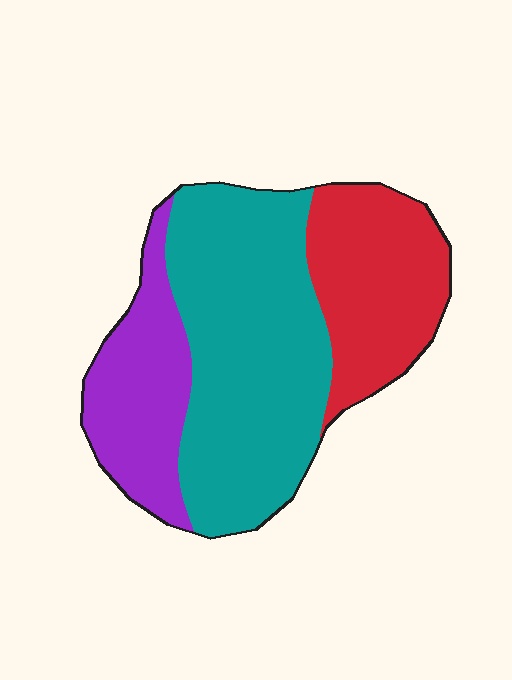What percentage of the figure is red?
Red takes up between a sixth and a third of the figure.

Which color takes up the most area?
Teal, at roughly 50%.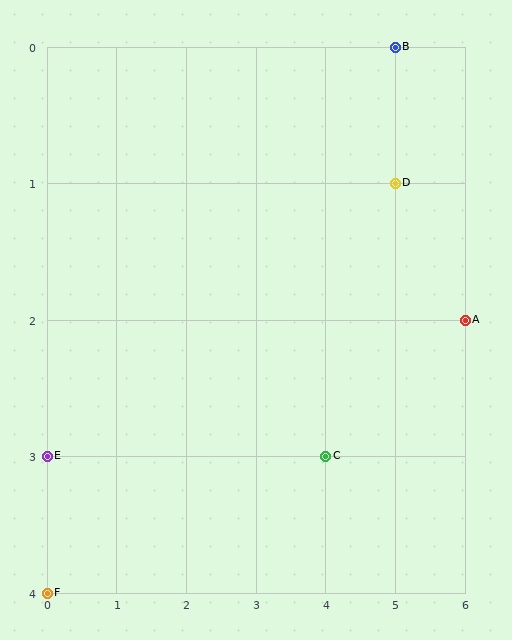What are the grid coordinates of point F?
Point F is at grid coordinates (0, 4).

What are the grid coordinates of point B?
Point B is at grid coordinates (5, 0).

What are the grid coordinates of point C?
Point C is at grid coordinates (4, 3).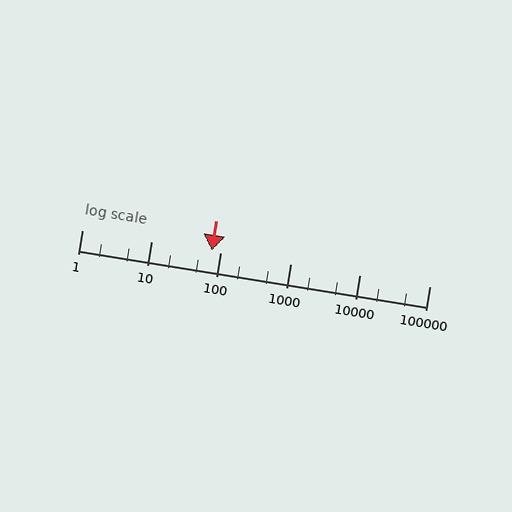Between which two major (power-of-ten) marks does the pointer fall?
The pointer is between 10 and 100.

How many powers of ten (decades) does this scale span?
The scale spans 5 decades, from 1 to 100000.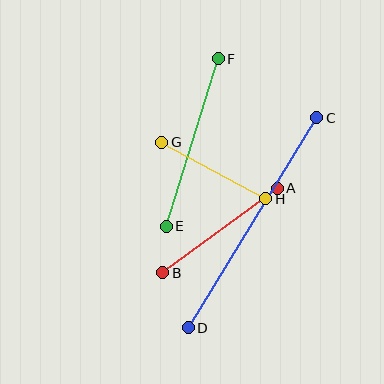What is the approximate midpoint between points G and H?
The midpoint is at approximately (214, 170) pixels.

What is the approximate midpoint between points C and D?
The midpoint is at approximately (253, 223) pixels.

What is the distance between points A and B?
The distance is approximately 142 pixels.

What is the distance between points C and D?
The distance is approximately 246 pixels.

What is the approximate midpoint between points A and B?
The midpoint is at approximately (220, 231) pixels.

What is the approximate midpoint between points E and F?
The midpoint is at approximately (192, 142) pixels.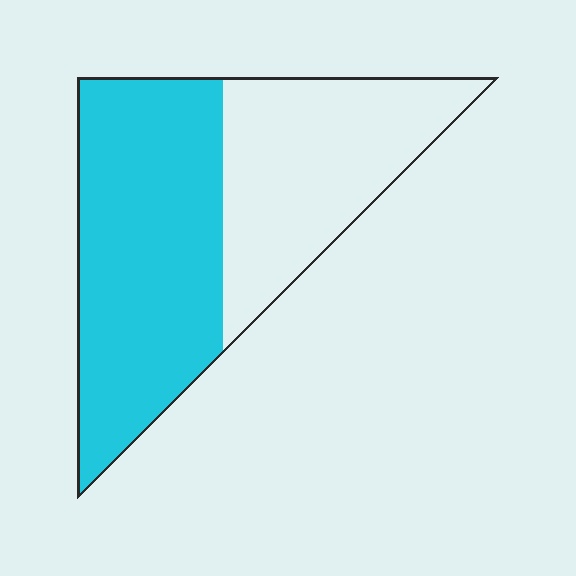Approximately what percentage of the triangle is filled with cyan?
Approximately 55%.